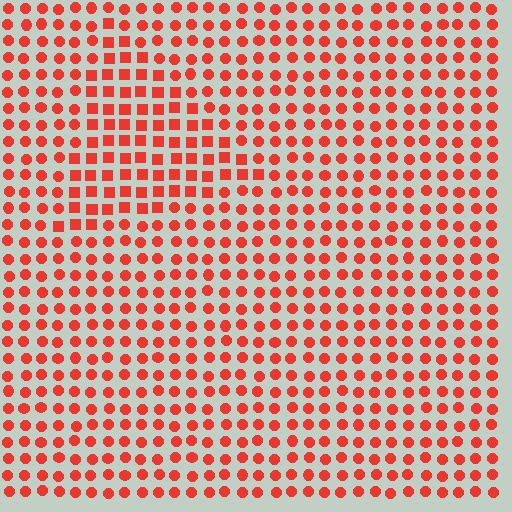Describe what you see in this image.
The image is filled with small red elements arranged in a uniform grid. A triangle-shaped region contains squares, while the surrounding area contains circles. The boundary is defined purely by the change in element shape.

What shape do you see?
I see a triangle.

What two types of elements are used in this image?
The image uses squares inside the triangle region and circles outside it.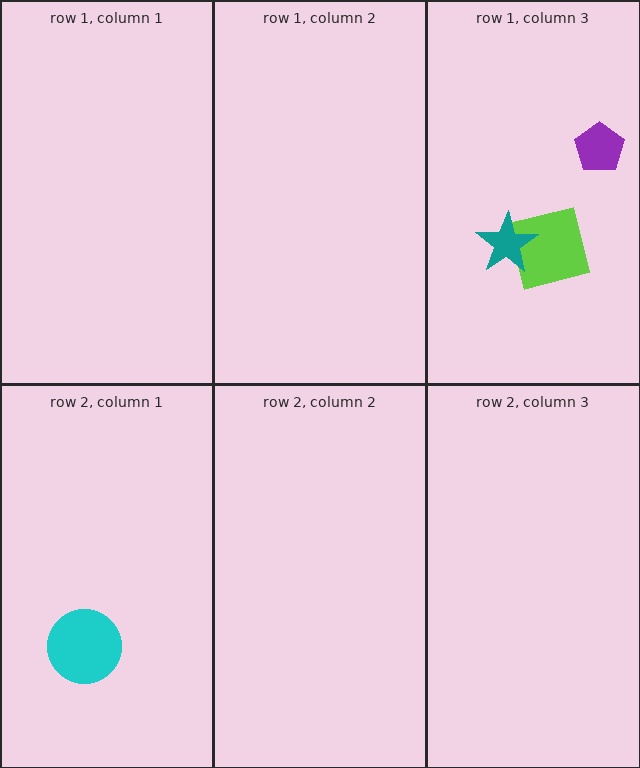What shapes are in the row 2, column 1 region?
The cyan circle.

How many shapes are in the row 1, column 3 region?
3.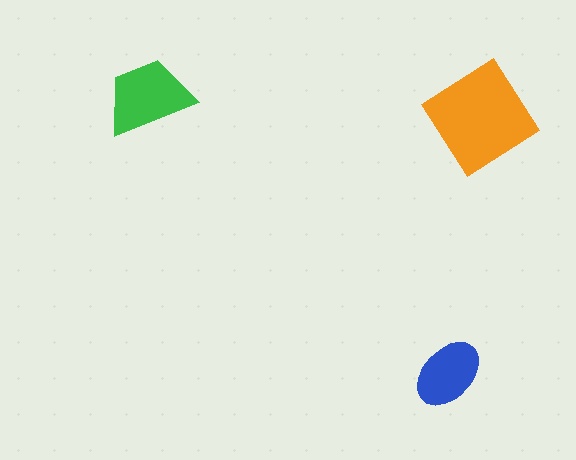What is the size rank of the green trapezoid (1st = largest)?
2nd.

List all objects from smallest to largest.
The blue ellipse, the green trapezoid, the orange diamond.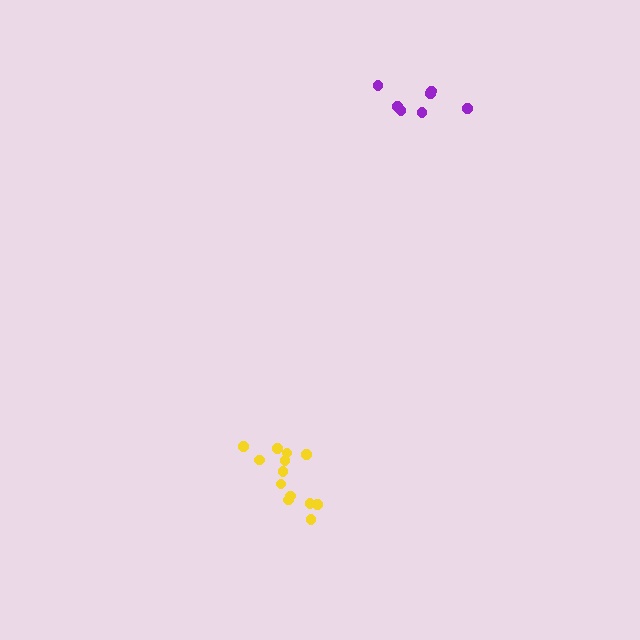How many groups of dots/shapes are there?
There are 2 groups.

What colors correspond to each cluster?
The clusters are colored: yellow, purple.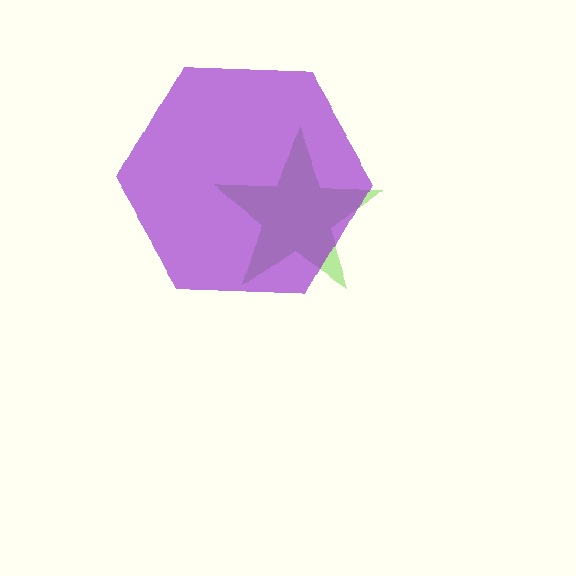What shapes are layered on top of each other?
The layered shapes are: a lime star, a purple hexagon.